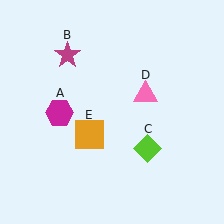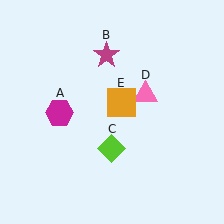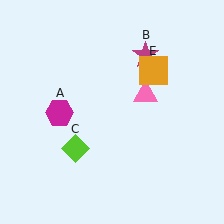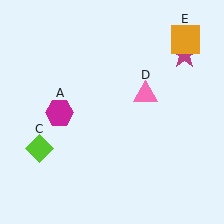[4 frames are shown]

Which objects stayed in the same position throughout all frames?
Magenta hexagon (object A) and pink triangle (object D) remained stationary.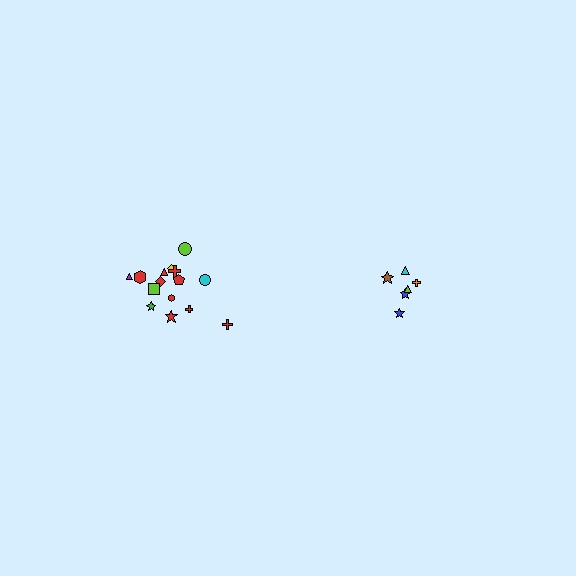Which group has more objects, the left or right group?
The left group.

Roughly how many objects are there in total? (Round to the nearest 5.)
Roughly 20 objects in total.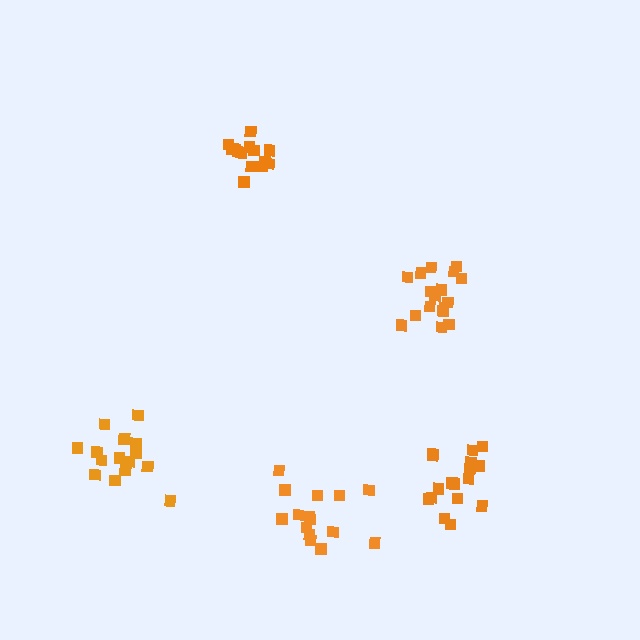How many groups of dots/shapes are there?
There are 5 groups.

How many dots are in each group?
Group 1: 16 dots, Group 2: 15 dots, Group 3: 17 dots, Group 4: 14 dots, Group 5: 17 dots (79 total).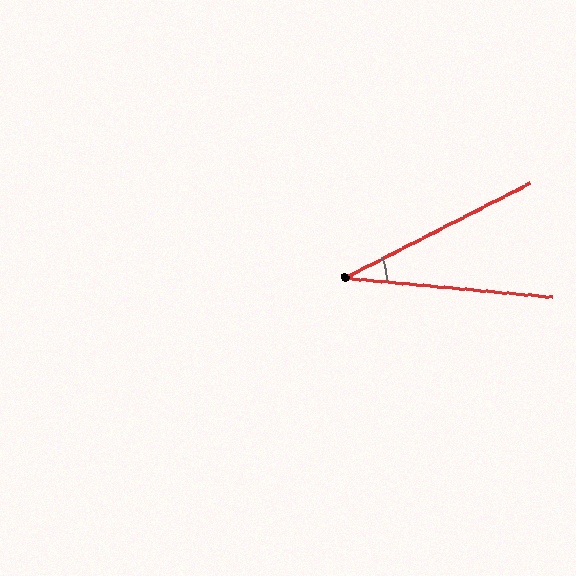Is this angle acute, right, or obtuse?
It is acute.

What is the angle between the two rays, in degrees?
Approximately 32 degrees.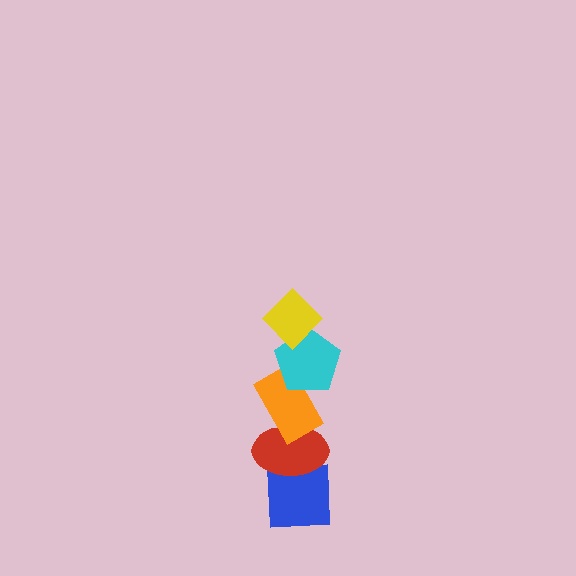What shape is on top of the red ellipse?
The orange rectangle is on top of the red ellipse.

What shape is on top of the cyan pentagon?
The yellow diamond is on top of the cyan pentagon.